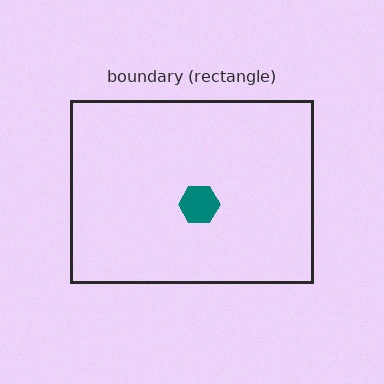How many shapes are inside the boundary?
1 inside, 0 outside.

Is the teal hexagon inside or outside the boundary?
Inside.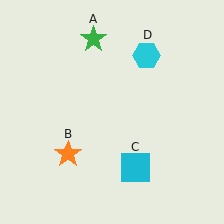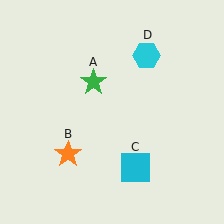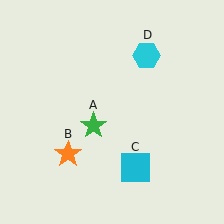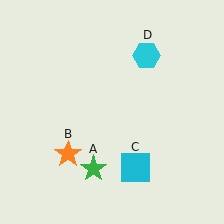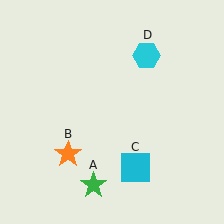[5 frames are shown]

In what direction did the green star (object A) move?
The green star (object A) moved down.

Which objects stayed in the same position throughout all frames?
Orange star (object B) and cyan square (object C) and cyan hexagon (object D) remained stationary.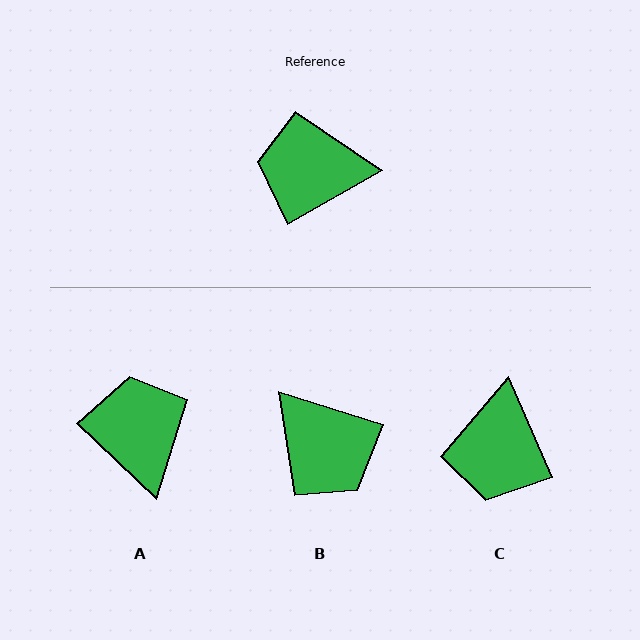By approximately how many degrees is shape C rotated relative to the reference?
Approximately 84 degrees counter-clockwise.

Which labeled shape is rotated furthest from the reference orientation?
B, about 133 degrees away.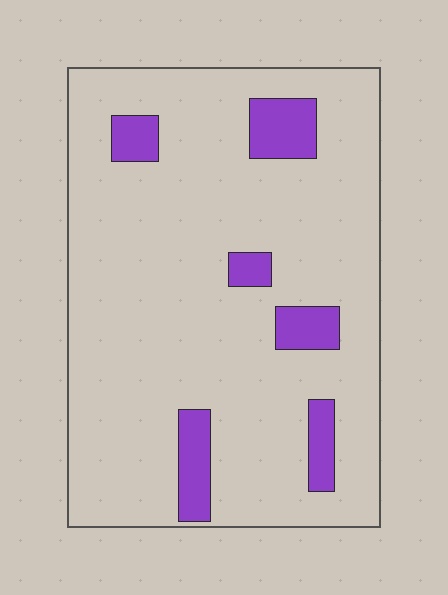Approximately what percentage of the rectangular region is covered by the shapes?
Approximately 10%.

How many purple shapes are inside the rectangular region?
6.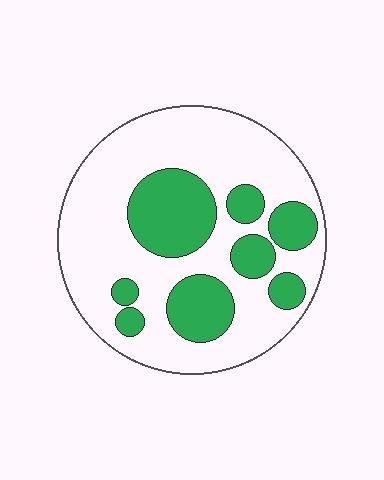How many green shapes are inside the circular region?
8.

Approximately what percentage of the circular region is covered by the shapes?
Approximately 30%.